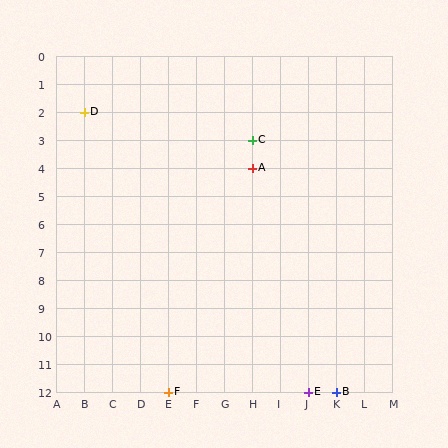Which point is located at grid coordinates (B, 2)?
Point D is at (B, 2).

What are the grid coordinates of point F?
Point F is at grid coordinates (E, 12).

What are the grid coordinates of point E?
Point E is at grid coordinates (J, 12).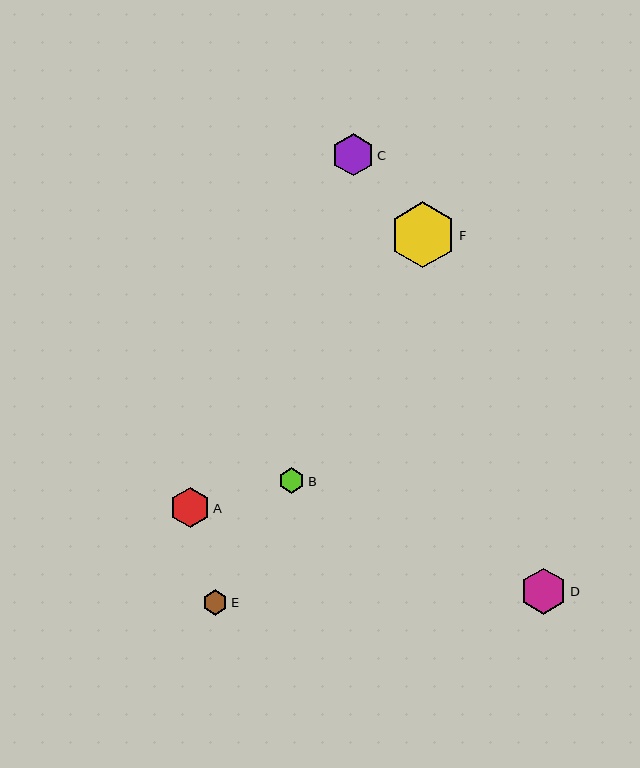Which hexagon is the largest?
Hexagon F is the largest with a size of approximately 66 pixels.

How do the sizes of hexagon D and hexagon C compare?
Hexagon D and hexagon C are approximately the same size.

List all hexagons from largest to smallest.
From largest to smallest: F, D, C, A, B, E.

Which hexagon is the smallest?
Hexagon E is the smallest with a size of approximately 25 pixels.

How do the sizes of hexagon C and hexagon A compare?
Hexagon C and hexagon A are approximately the same size.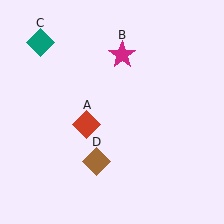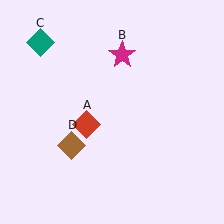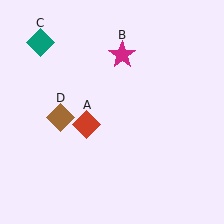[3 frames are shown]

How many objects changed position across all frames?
1 object changed position: brown diamond (object D).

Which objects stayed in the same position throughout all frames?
Red diamond (object A) and magenta star (object B) and teal diamond (object C) remained stationary.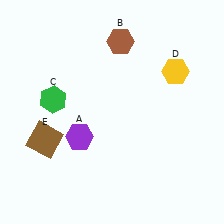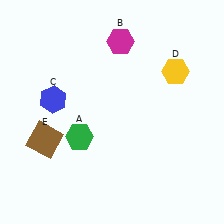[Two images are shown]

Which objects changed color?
A changed from purple to green. B changed from brown to magenta. C changed from green to blue.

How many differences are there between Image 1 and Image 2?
There are 3 differences between the two images.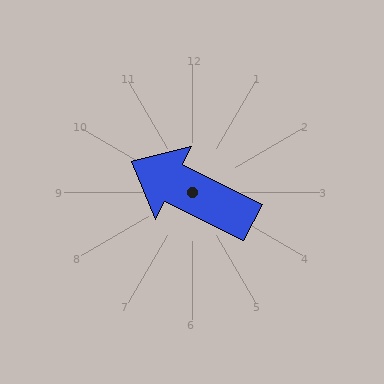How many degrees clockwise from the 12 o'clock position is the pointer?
Approximately 296 degrees.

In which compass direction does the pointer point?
Northwest.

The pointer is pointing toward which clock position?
Roughly 10 o'clock.